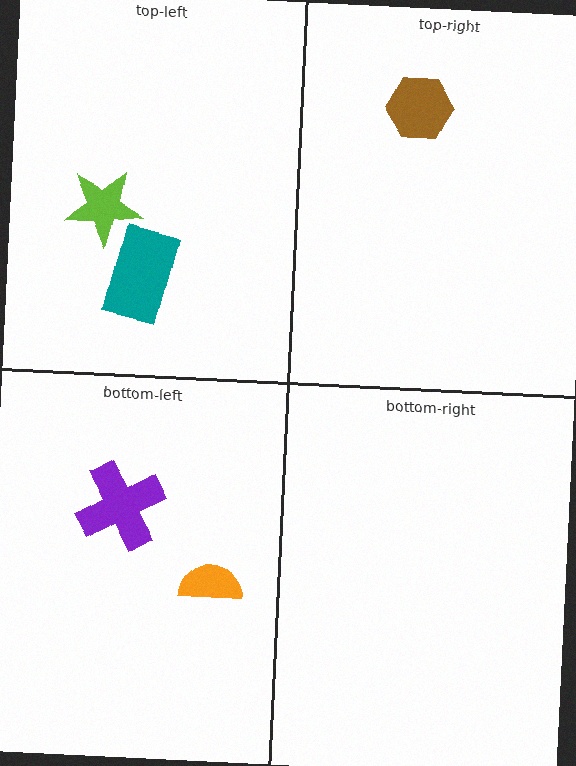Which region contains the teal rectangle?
The top-left region.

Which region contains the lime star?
The top-left region.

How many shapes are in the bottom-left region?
2.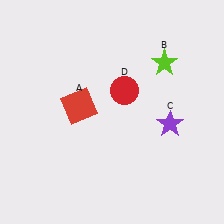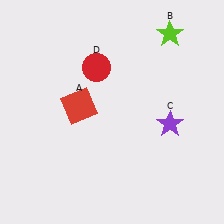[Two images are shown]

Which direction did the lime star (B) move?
The lime star (B) moved up.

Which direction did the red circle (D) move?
The red circle (D) moved left.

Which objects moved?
The objects that moved are: the lime star (B), the red circle (D).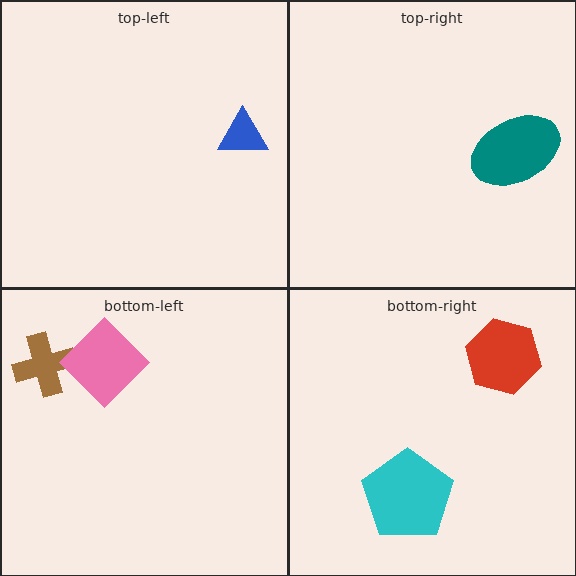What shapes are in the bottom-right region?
The cyan pentagon, the red hexagon.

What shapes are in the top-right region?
The teal ellipse.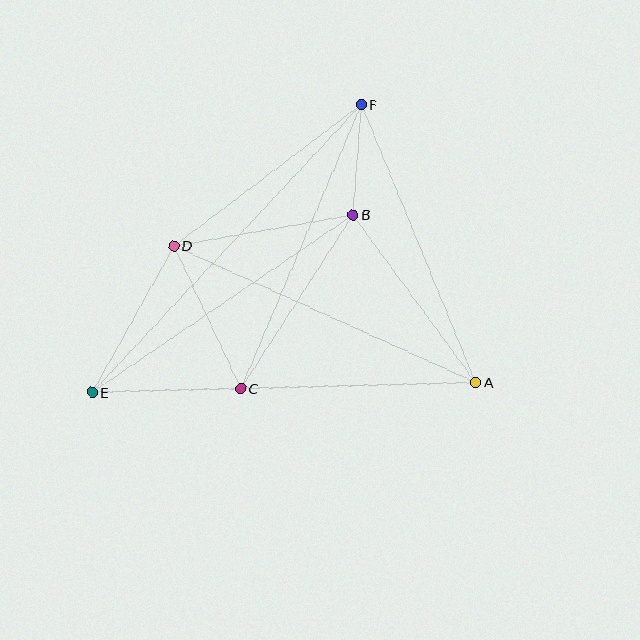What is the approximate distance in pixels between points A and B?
The distance between A and B is approximately 208 pixels.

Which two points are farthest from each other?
Points E and F are farthest from each other.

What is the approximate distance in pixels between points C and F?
The distance between C and F is approximately 308 pixels.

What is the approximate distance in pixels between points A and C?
The distance between A and C is approximately 236 pixels.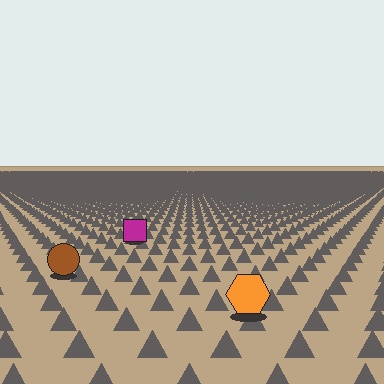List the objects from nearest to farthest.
From nearest to farthest: the orange hexagon, the brown circle, the magenta square.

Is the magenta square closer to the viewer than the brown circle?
No. The brown circle is closer — you can tell from the texture gradient: the ground texture is coarser near it.